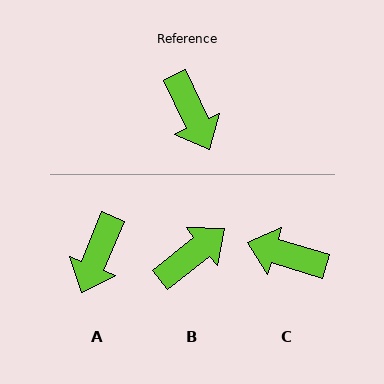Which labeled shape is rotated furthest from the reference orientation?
C, about 132 degrees away.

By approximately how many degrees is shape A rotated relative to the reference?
Approximately 48 degrees clockwise.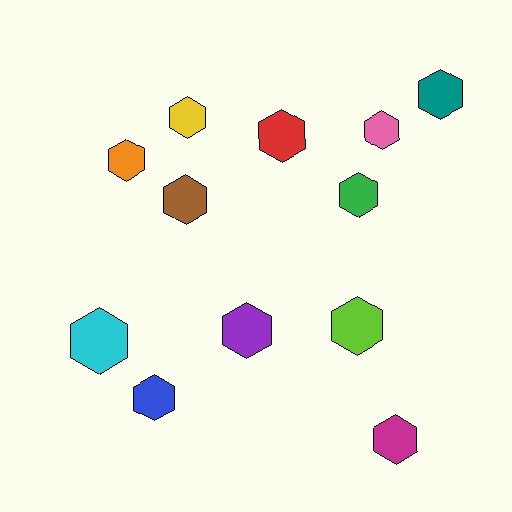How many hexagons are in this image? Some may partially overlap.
There are 12 hexagons.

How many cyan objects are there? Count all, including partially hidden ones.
There is 1 cyan object.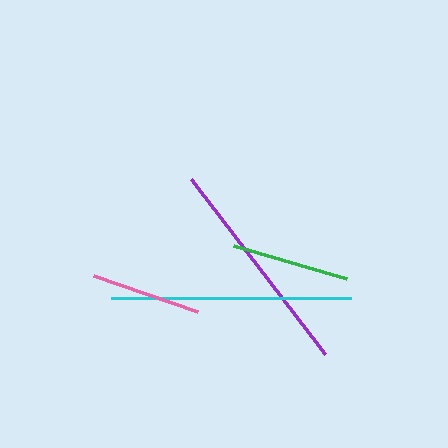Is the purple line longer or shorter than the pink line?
The purple line is longer than the pink line.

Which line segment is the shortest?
The pink line is the shortest at approximately 110 pixels.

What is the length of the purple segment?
The purple segment is approximately 221 pixels long.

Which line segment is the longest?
The cyan line is the longest at approximately 240 pixels.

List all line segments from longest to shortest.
From longest to shortest: cyan, purple, green, pink.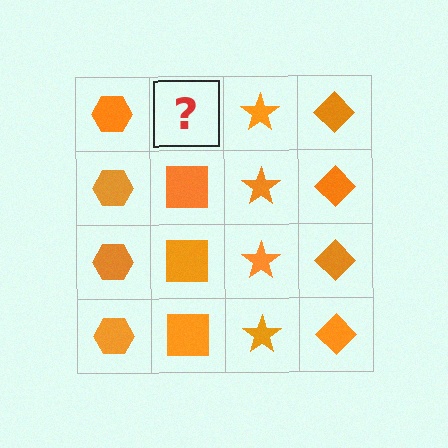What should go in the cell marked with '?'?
The missing cell should contain an orange square.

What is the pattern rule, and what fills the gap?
The rule is that each column has a consistent shape. The gap should be filled with an orange square.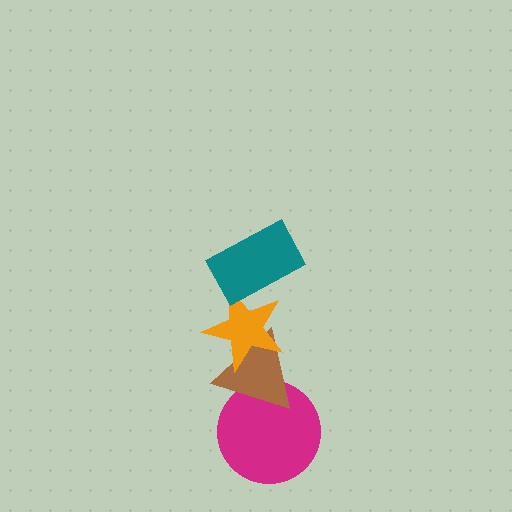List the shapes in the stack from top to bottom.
From top to bottom: the teal rectangle, the orange star, the brown triangle, the magenta circle.